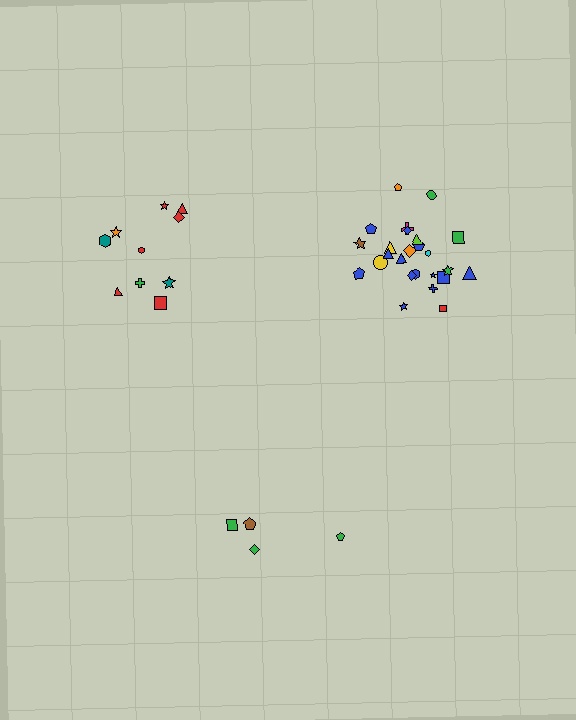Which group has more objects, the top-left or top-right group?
The top-right group.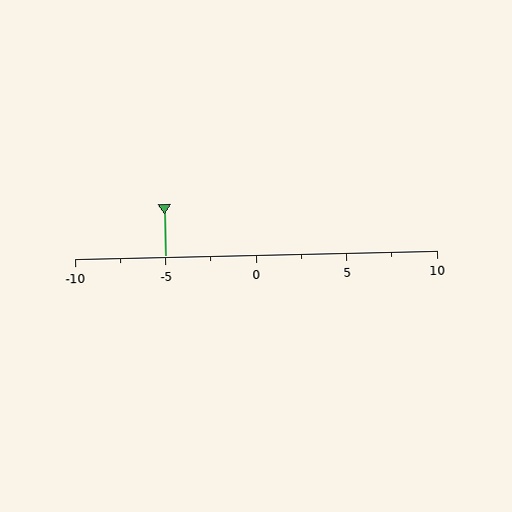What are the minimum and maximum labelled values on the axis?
The axis runs from -10 to 10.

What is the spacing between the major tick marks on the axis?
The major ticks are spaced 5 apart.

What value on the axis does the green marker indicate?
The marker indicates approximately -5.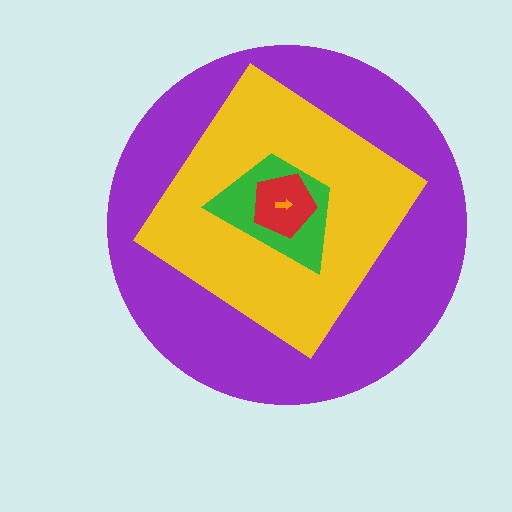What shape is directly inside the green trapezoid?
The red pentagon.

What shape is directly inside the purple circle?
The yellow diamond.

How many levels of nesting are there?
5.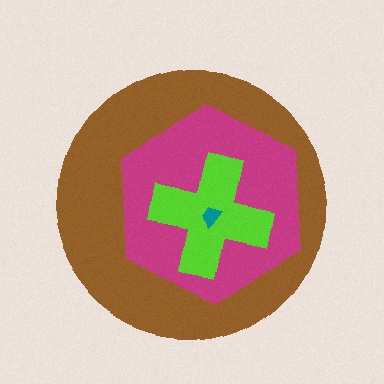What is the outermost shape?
The brown circle.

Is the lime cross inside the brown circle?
Yes.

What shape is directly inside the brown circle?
The magenta hexagon.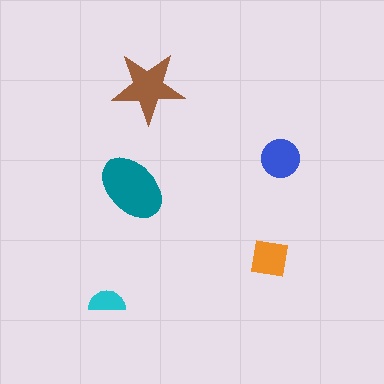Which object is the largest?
The teal ellipse.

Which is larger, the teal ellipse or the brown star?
The teal ellipse.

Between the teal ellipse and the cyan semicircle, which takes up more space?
The teal ellipse.